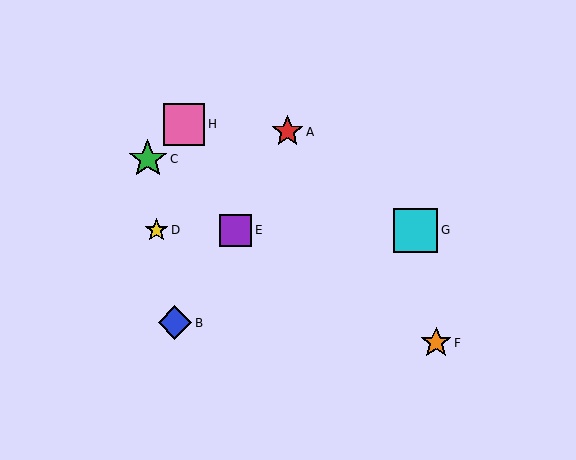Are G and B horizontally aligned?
No, G is at y≈230 and B is at y≈323.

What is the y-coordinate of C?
Object C is at y≈159.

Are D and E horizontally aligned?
Yes, both are at y≈230.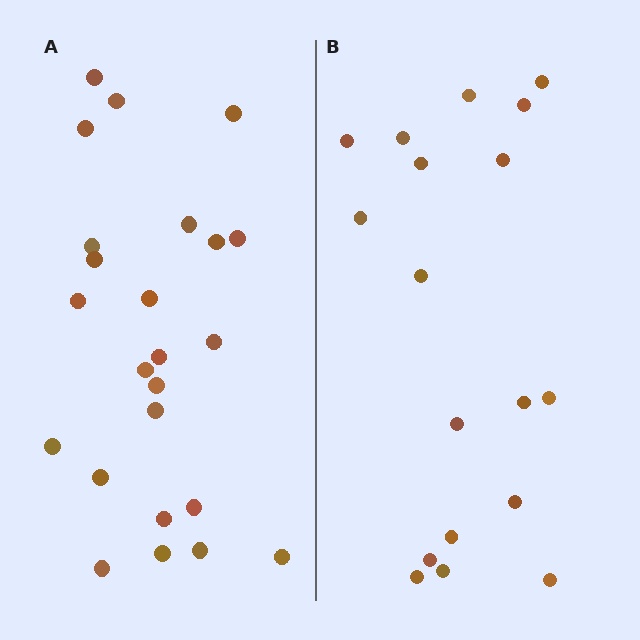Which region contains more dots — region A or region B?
Region A (the left region) has more dots.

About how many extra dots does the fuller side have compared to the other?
Region A has about 6 more dots than region B.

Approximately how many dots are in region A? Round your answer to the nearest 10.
About 20 dots. (The exact count is 24, which rounds to 20.)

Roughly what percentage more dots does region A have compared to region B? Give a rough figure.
About 35% more.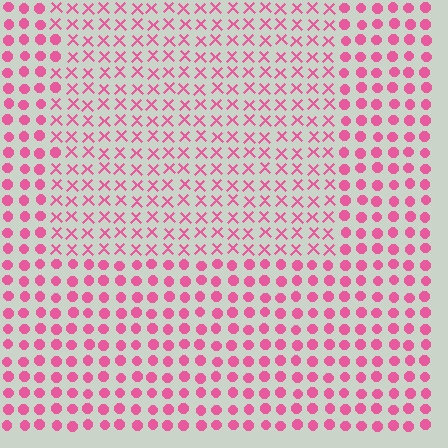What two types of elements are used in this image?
The image uses X marks inside the rectangle region and circles outside it.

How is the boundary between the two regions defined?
The boundary is defined by a change in element shape: X marks inside vs. circles outside. All elements share the same color and spacing.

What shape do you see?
I see a rectangle.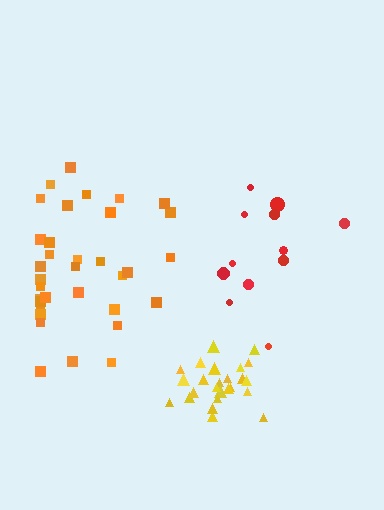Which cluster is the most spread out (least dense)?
Red.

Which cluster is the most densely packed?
Yellow.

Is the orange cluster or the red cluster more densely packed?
Orange.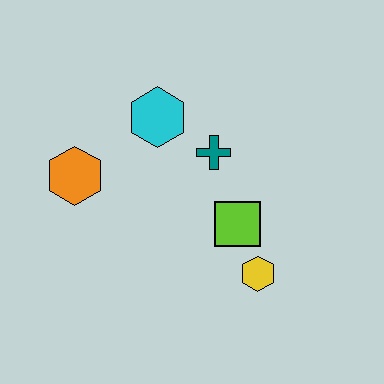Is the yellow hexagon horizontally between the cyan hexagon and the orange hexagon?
No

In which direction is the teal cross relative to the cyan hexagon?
The teal cross is to the right of the cyan hexagon.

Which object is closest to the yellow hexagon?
The lime square is closest to the yellow hexagon.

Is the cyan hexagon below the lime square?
No